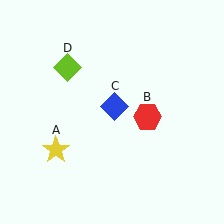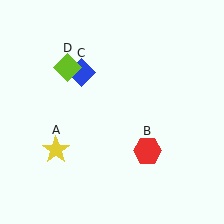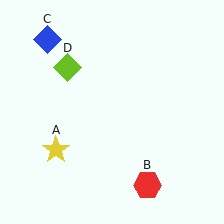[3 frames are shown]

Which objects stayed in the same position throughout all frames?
Yellow star (object A) and lime diamond (object D) remained stationary.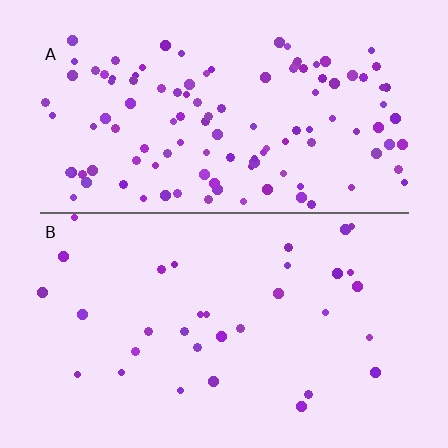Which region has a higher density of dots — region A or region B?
A (the top).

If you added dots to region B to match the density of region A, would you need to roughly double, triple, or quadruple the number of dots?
Approximately quadruple.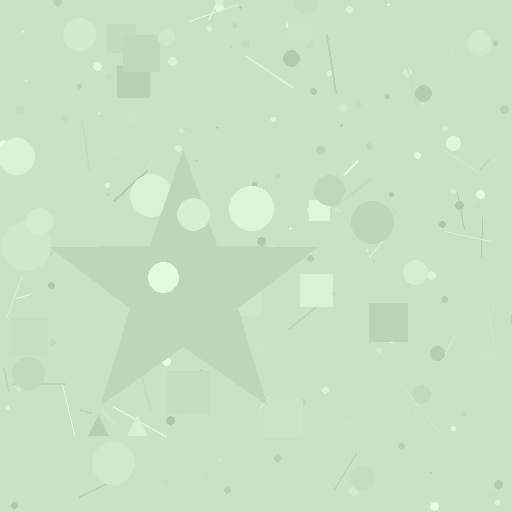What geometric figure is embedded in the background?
A star is embedded in the background.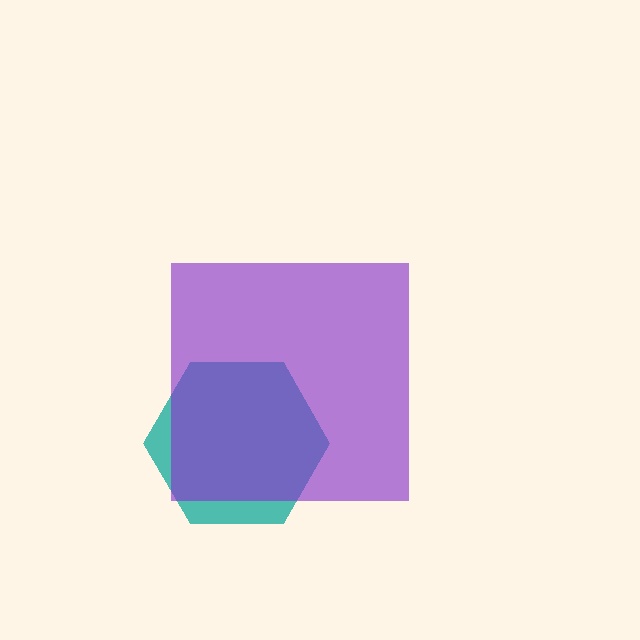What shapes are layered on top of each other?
The layered shapes are: a teal hexagon, a purple square.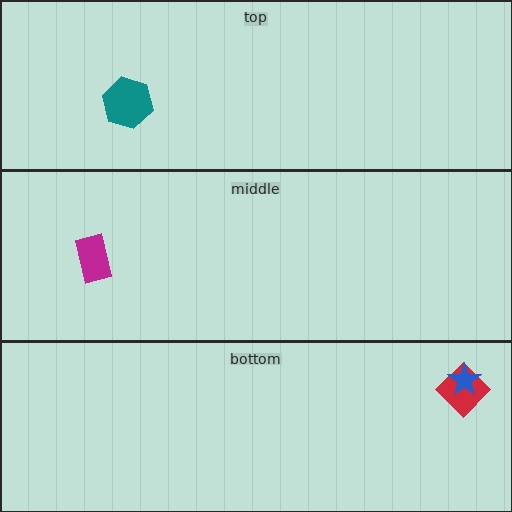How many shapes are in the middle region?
1.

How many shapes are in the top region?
1.